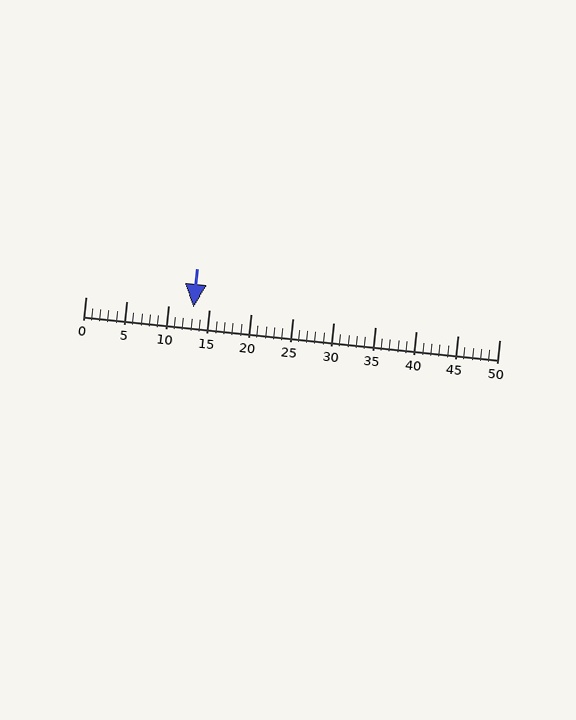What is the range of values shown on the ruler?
The ruler shows values from 0 to 50.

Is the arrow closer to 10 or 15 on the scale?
The arrow is closer to 15.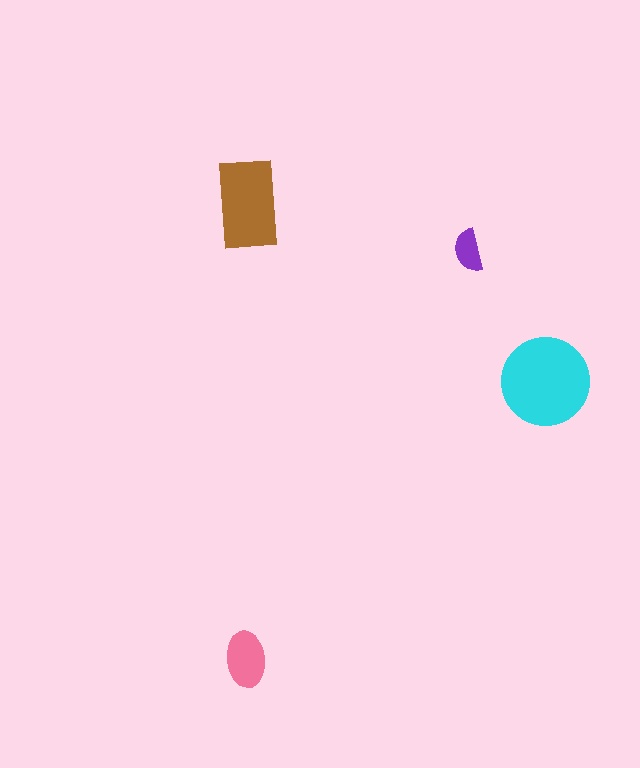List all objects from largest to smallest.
The cyan circle, the brown rectangle, the pink ellipse, the purple semicircle.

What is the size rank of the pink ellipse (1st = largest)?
3rd.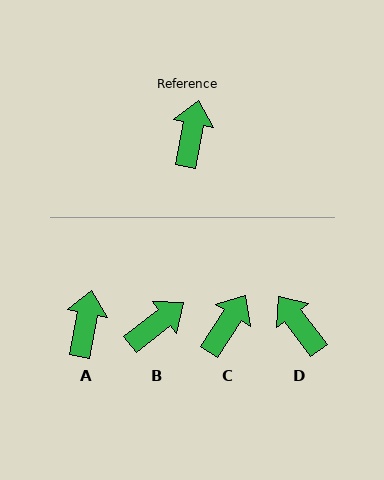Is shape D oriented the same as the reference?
No, it is off by about 48 degrees.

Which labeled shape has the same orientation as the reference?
A.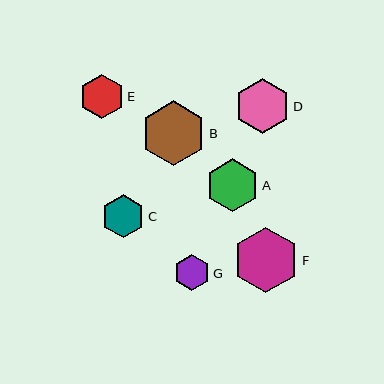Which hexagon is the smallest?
Hexagon G is the smallest with a size of approximately 36 pixels.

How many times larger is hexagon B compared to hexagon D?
Hexagon B is approximately 1.2 times the size of hexagon D.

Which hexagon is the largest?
Hexagon F is the largest with a size of approximately 65 pixels.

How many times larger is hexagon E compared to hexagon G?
Hexagon E is approximately 1.2 times the size of hexagon G.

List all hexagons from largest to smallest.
From largest to smallest: F, B, D, A, E, C, G.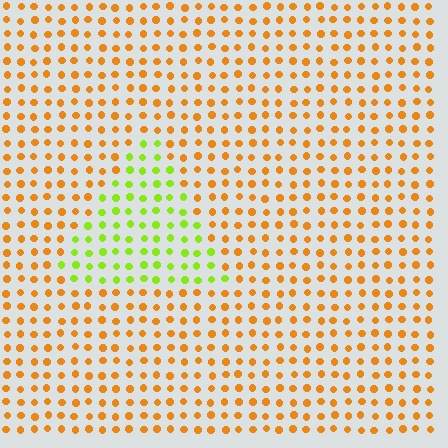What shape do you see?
I see a triangle.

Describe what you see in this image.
The image is filled with small orange elements in a uniform arrangement. A triangle-shaped region is visible where the elements are tinted to a slightly different hue, forming a subtle color boundary.